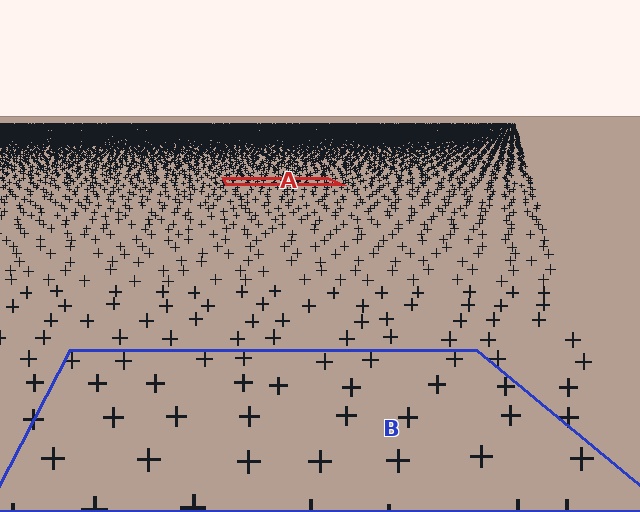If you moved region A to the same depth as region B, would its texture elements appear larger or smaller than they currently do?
They would appear larger. At a closer depth, the same texture elements are projected at a bigger on-screen size.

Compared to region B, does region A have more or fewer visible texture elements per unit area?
Region A has more texture elements per unit area — they are packed more densely because it is farther away.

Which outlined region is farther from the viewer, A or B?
Region A is farther from the viewer — the texture elements inside it appear smaller and more densely packed.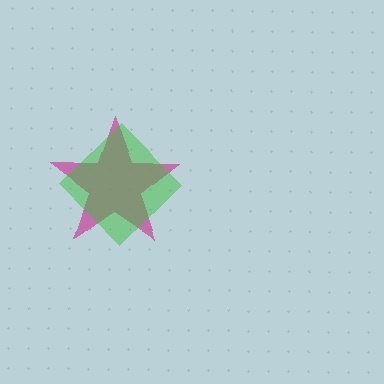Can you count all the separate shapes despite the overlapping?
Yes, there are 2 separate shapes.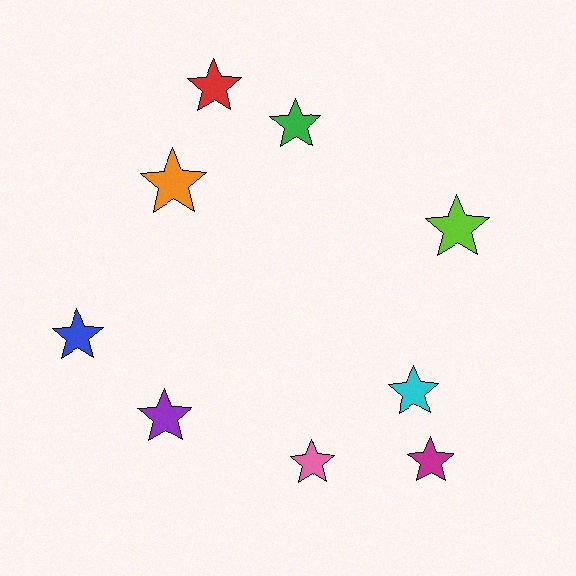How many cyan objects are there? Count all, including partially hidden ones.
There is 1 cyan object.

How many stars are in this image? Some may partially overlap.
There are 9 stars.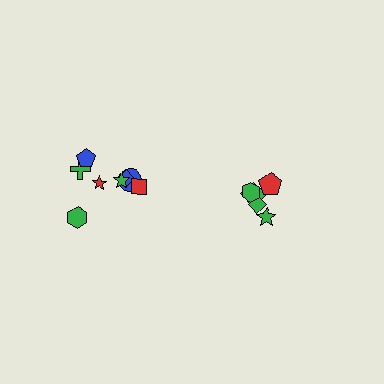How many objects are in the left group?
There are 8 objects.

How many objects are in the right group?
There are 5 objects.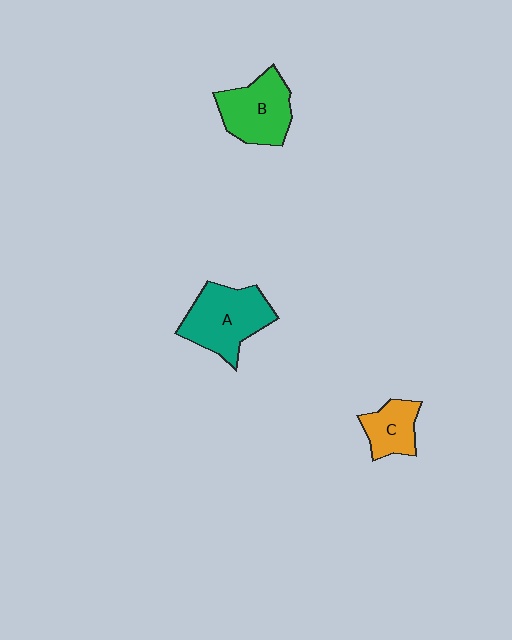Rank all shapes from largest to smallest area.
From largest to smallest: A (teal), B (green), C (orange).